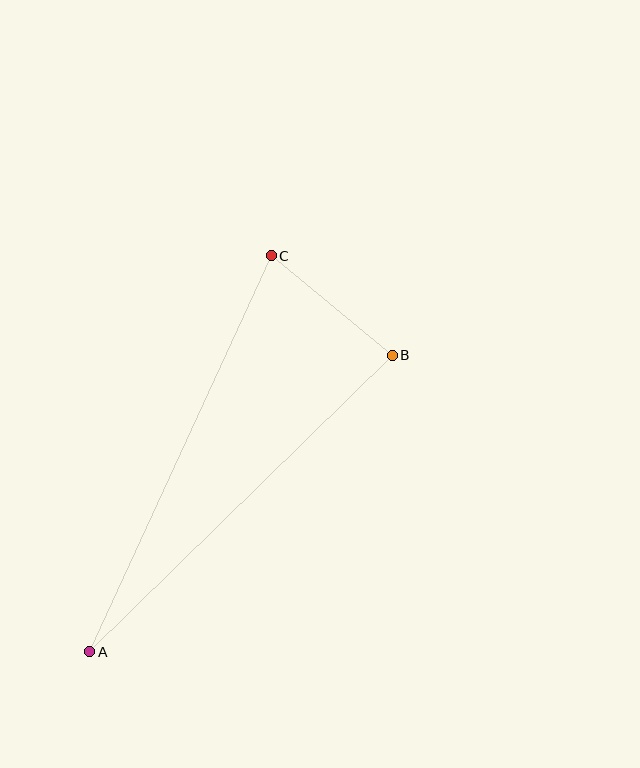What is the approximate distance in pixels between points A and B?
The distance between A and B is approximately 424 pixels.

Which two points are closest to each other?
Points B and C are closest to each other.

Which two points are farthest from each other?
Points A and C are farthest from each other.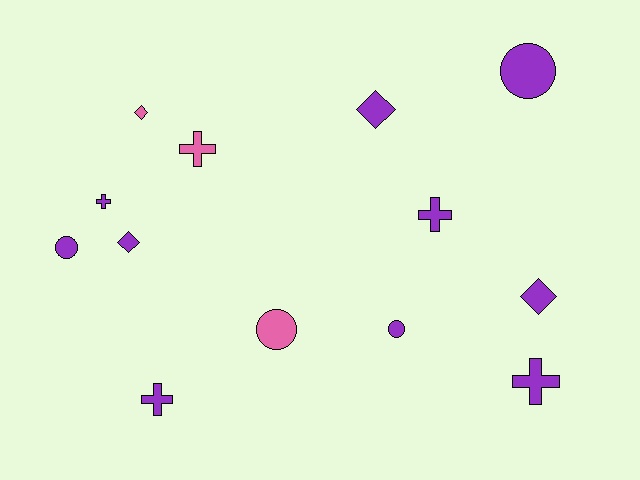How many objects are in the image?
There are 13 objects.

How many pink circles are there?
There is 1 pink circle.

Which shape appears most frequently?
Cross, with 5 objects.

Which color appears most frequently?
Purple, with 10 objects.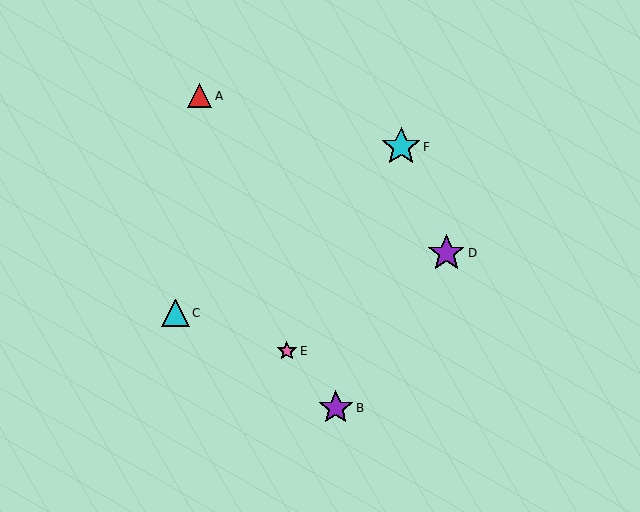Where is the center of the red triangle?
The center of the red triangle is at (200, 96).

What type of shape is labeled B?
Shape B is a purple star.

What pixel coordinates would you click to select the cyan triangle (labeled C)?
Click at (175, 313) to select the cyan triangle C.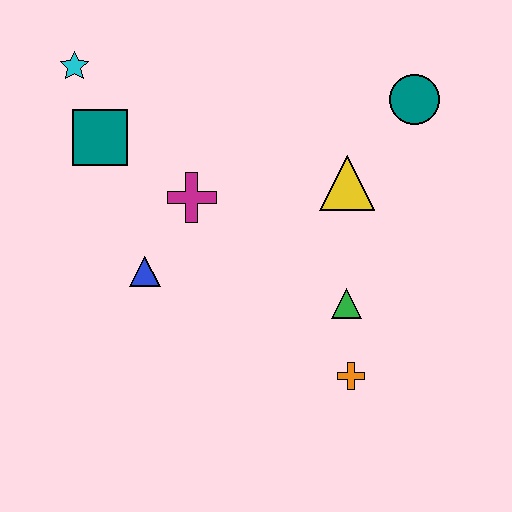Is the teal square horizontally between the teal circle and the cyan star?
Yes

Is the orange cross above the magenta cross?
No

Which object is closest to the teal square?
The cyan star is closest to the teal square.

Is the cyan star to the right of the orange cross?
No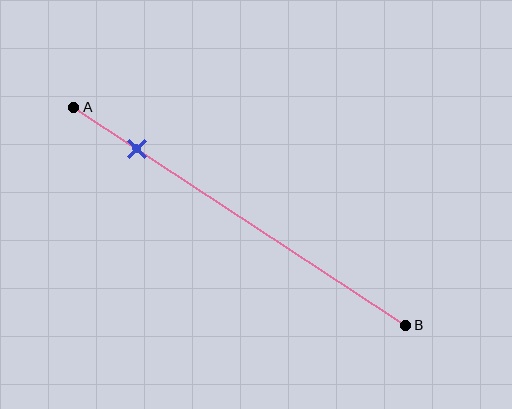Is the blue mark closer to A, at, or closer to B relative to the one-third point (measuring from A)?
The blue mark is closer to point A than the one-third point of segment AB.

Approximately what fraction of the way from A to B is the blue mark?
The blue mark is approximately 20% of the way from A to B.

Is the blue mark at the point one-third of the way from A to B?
No, the mark is at about 20% from A, not at the 33% one-third point.